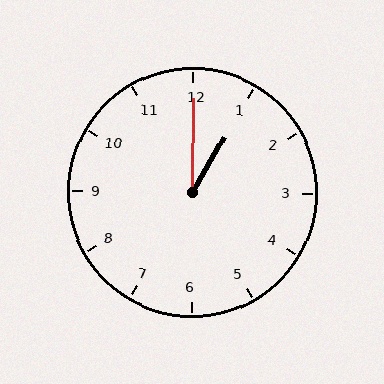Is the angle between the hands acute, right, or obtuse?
It is acute.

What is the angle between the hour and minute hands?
Approximately 30 degrees.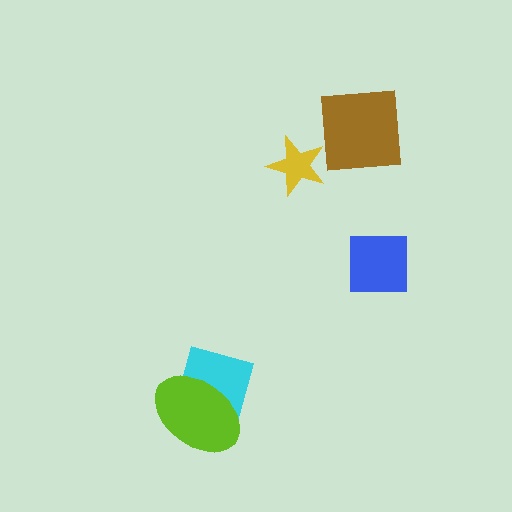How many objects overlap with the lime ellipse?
1 object overlaps with the lime ellipse.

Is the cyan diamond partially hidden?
Yes, it is partially covered by another shape.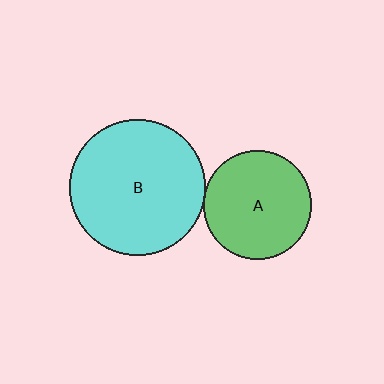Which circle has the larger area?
Circle B (cyan).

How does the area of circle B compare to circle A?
Approximately 1.6 times.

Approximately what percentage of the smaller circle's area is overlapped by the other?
Approximately 5%.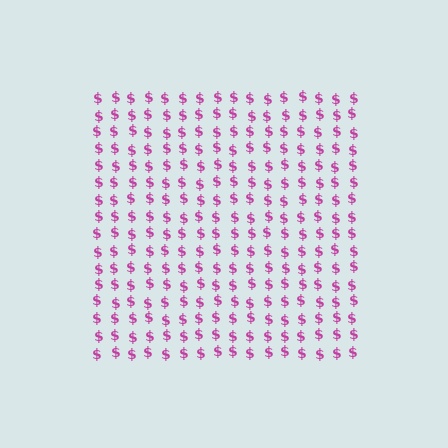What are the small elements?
The small elements are dollar signs.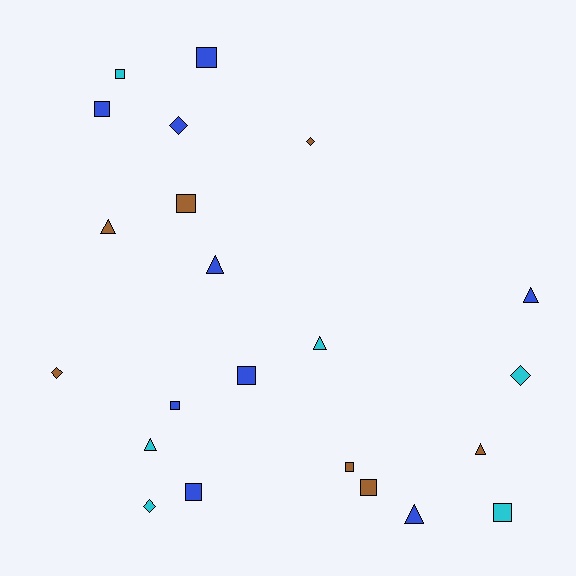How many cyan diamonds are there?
There are 2 cyan diamonds.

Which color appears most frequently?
Blue, with 9 objects.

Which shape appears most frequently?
Square, with 10 objects.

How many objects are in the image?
There are 22 objects.